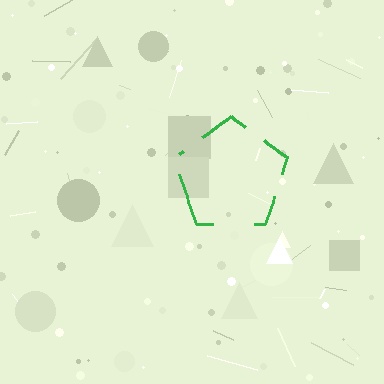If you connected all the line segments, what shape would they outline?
They would outline a pentagon.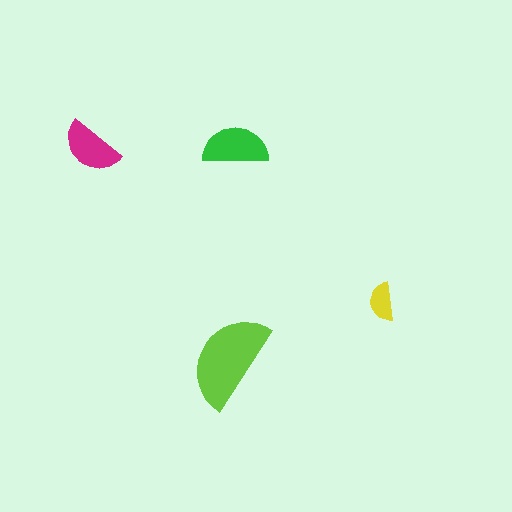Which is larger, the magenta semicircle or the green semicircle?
The green one.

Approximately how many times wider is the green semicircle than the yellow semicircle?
About 1.5 times wider.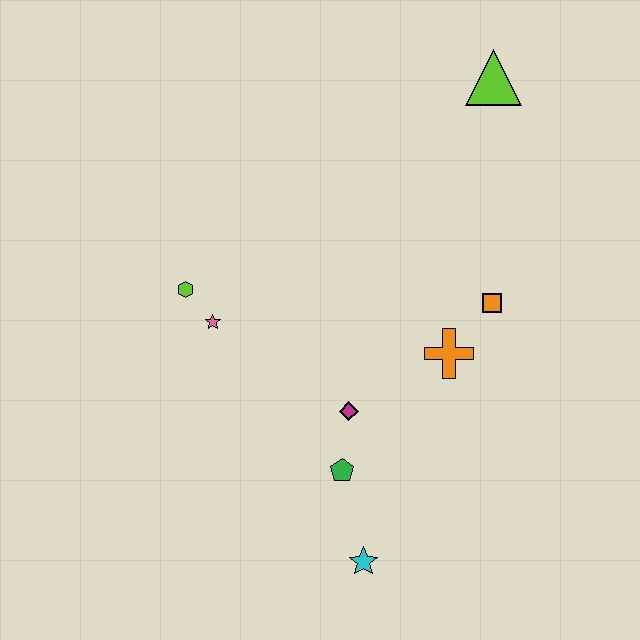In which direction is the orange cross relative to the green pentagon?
The orange cross is above the green pentagon.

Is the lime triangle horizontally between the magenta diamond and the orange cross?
No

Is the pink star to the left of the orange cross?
Yes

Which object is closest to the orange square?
The orange cross is closest to the orange square.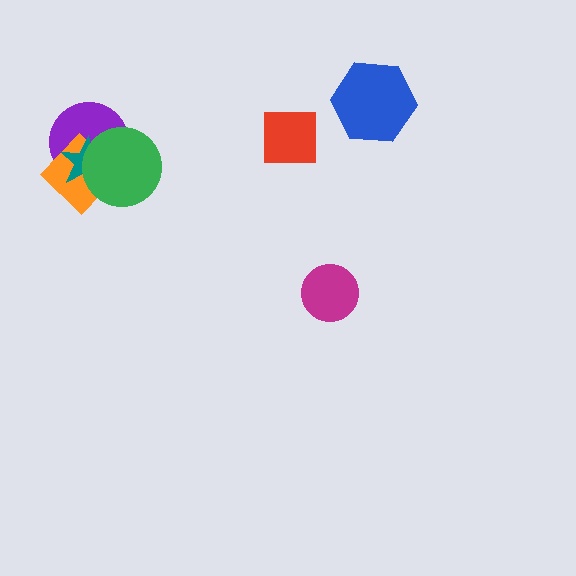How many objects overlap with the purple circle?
3 objects overlap with the purple circle.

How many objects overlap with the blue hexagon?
0 objects overlap with the blue hexagon.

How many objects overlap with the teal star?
3 objects overlap with the teal star.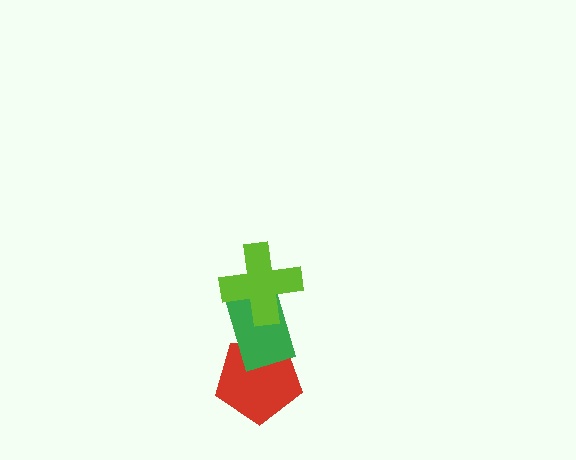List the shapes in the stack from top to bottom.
From top to bottom: the lime cross, the green rectangle, the red pentagon.